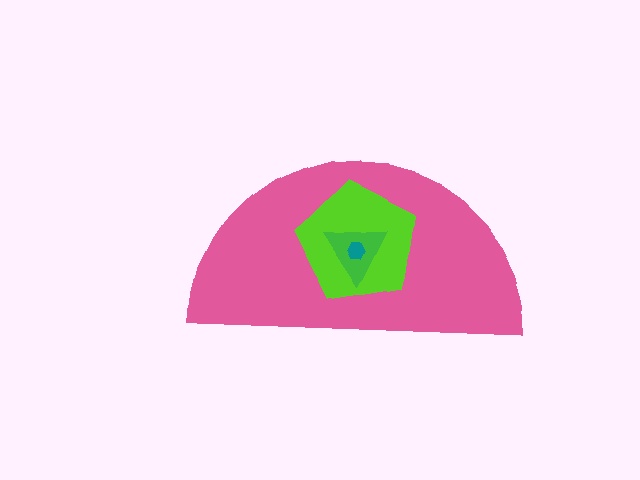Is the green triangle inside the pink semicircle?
Yes.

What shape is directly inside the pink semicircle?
The lime pentagon.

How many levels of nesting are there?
4.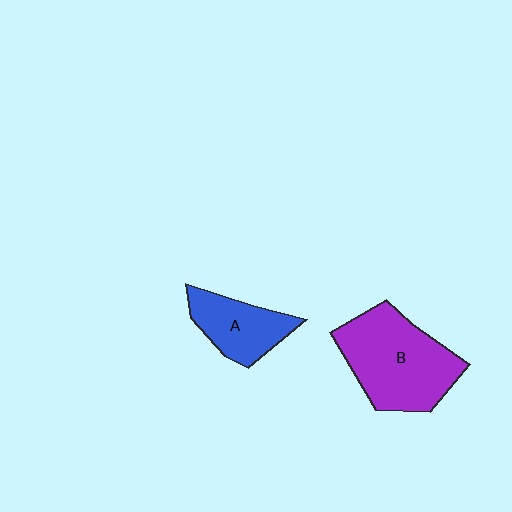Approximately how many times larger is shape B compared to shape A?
Approximately 1.8 times.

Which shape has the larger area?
Shape B (purple).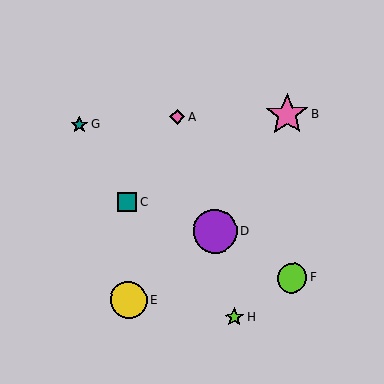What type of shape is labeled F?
Shape F is a lime circle.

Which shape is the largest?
The purple circle (labeled D) is the largest.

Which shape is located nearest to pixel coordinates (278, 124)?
The pink star (labeled B) at (287, 114) is nearest to that location.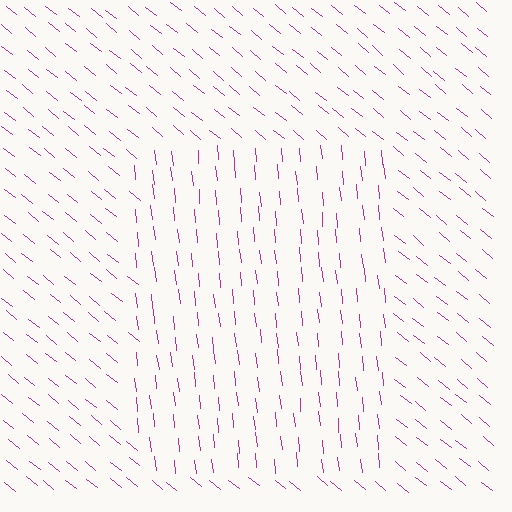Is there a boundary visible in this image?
Yes, there is a texture boundary formed by a change in line orientation.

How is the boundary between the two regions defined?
The boundary is defined purely by a change in line orientation (approximately 45 degrees difference). All lines are the same color and thickness.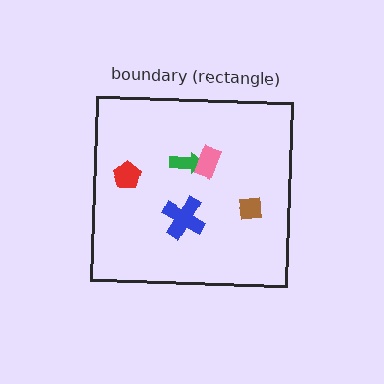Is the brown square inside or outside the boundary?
Inside.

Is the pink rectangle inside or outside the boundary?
Inside.